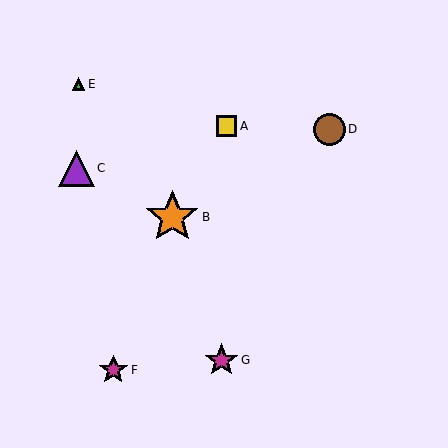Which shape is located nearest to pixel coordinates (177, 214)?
The orange star (labeled B) at (172, 217) is nearest to that location.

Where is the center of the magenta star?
The center of the magenta star is at (221, 360).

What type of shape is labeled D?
Shape D is a brown circle.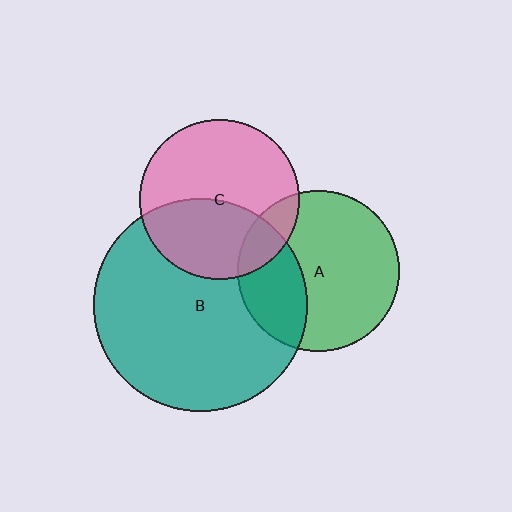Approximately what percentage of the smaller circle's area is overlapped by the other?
Approximately 40%.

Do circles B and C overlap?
Yes.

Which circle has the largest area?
Circle B (teal).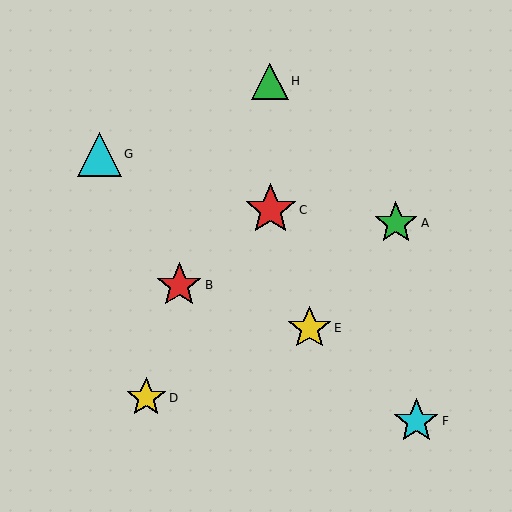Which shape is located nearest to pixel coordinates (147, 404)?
The yellow star (labeled D) at (146, 398) is nearest to that location.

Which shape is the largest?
The red star (labeled C) is the largest.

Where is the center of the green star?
The center of the green star is at (396, 223).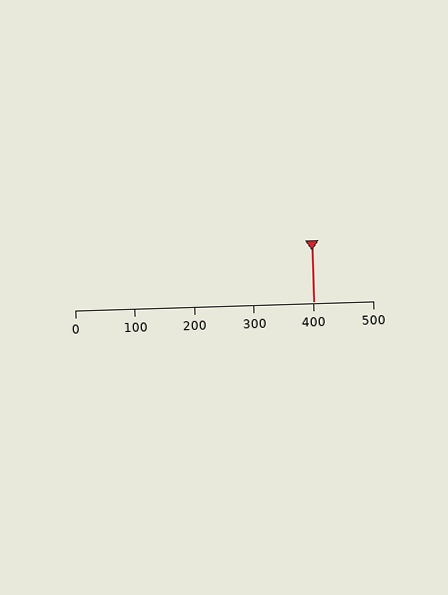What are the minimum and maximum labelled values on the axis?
The axis runs from 0 to 500.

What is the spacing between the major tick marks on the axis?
The major ticks are spaced 100 apart.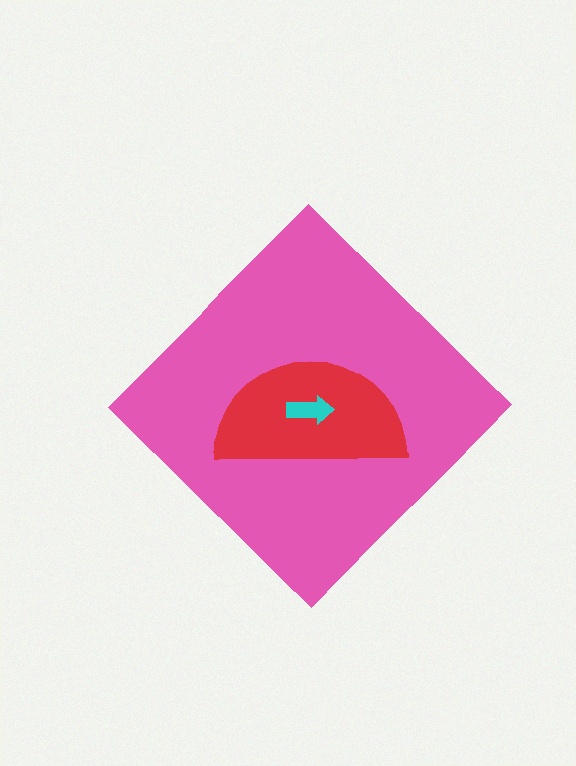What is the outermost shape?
The pink diamond.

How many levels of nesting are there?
3.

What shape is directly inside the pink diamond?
The red semicircle.